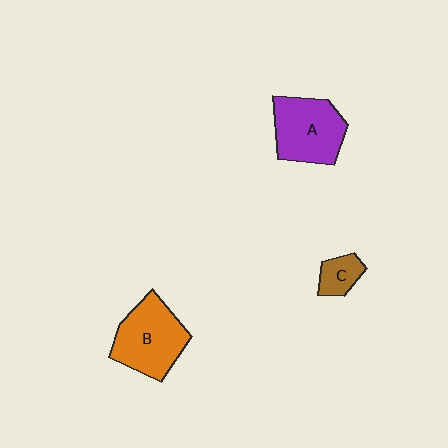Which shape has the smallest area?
Shape C (brown).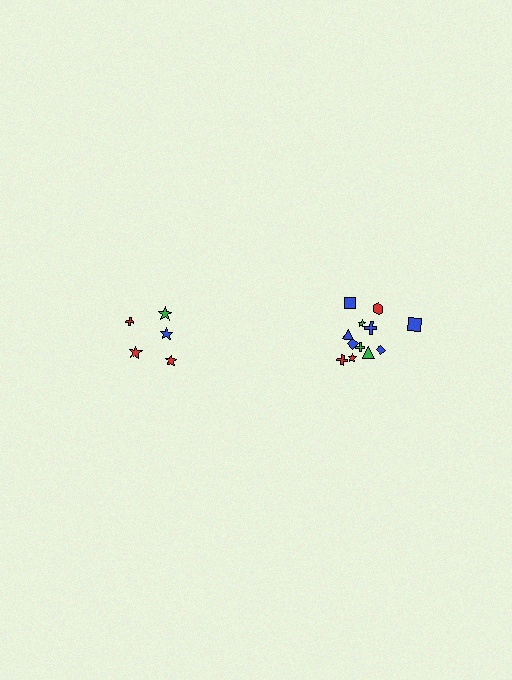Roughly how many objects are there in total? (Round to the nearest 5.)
Roughly 15 objects in total.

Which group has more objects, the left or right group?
The right group.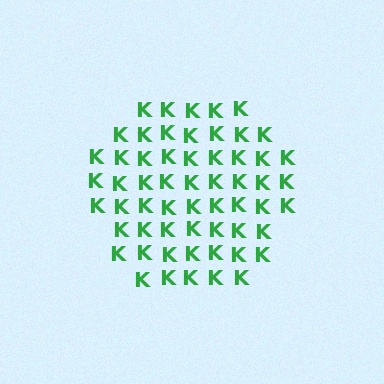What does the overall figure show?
The overall figure shows a hexagon.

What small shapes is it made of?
It is made of small letter K's.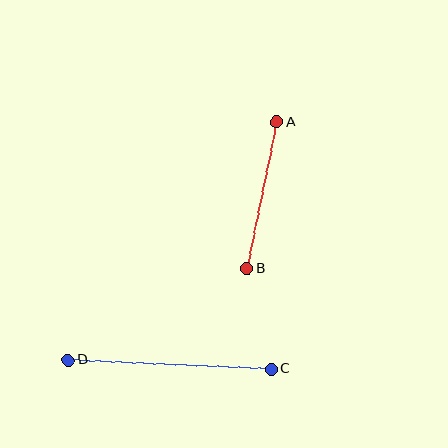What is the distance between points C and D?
The distance is approximately 203 pixels.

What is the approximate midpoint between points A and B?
The midpoint is at approximately (262, 195) pixels.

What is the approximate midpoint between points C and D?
The midpoint is at approximately (170, 365) pixels.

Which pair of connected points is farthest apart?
Points C and D are farthest apart.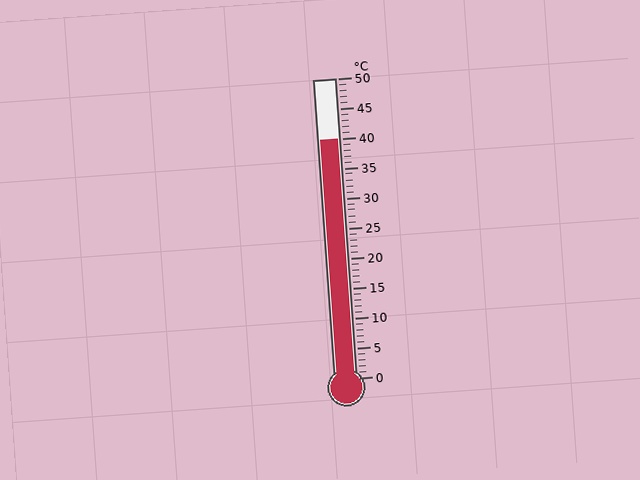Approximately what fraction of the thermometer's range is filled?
The thermometer is filled to approximately 80% of its range.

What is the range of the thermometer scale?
The thermometer scale ranges from 0°C to 50°C.